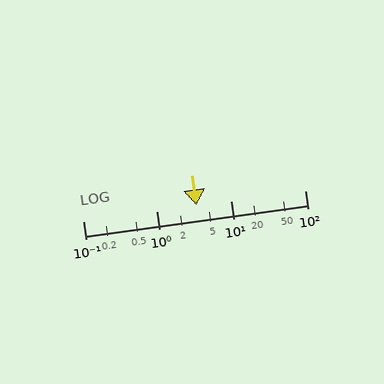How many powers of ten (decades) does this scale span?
The scale spans 3 decades, from 0.1 to 100.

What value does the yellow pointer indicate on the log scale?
The pointer indicates approximately 3.4.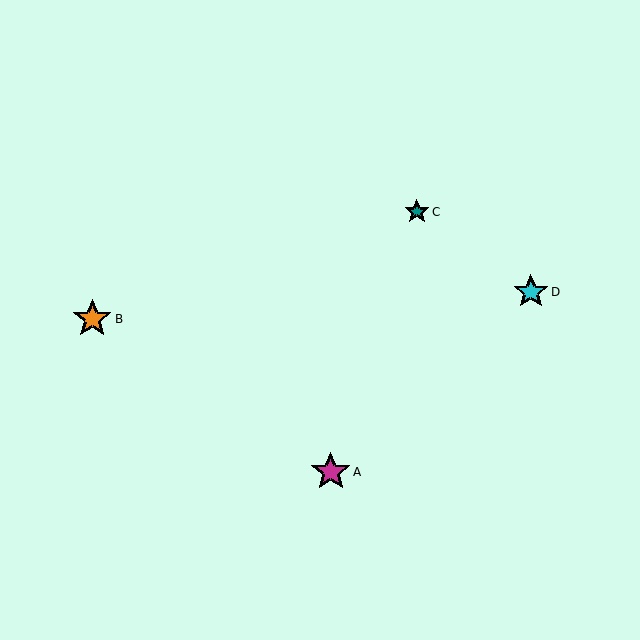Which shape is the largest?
The magenta star (labeled A) is the largest.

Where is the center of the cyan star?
The center of the cyan star is at (531, 292).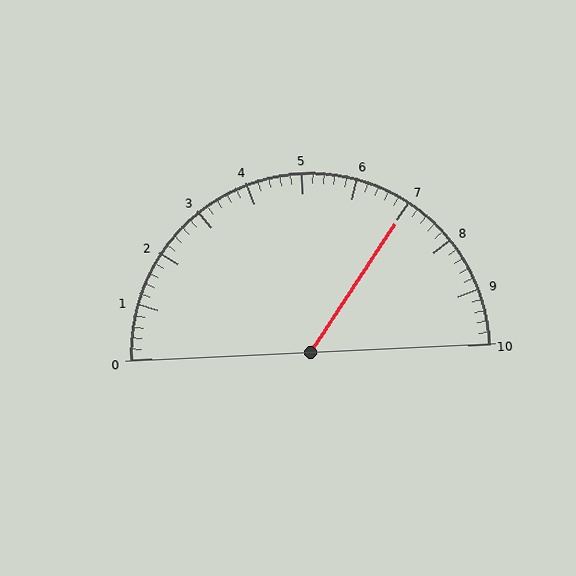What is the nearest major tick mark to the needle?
The nearest major tick mark is 7.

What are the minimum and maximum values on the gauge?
The gauge ranges from 0 to 10.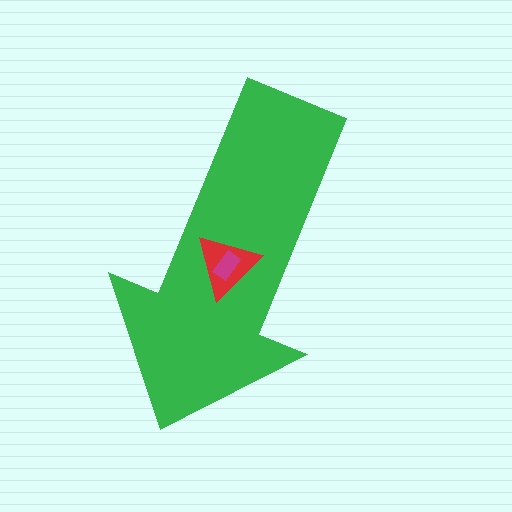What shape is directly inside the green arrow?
The red triangle.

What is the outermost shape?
The green arrow.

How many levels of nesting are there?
3.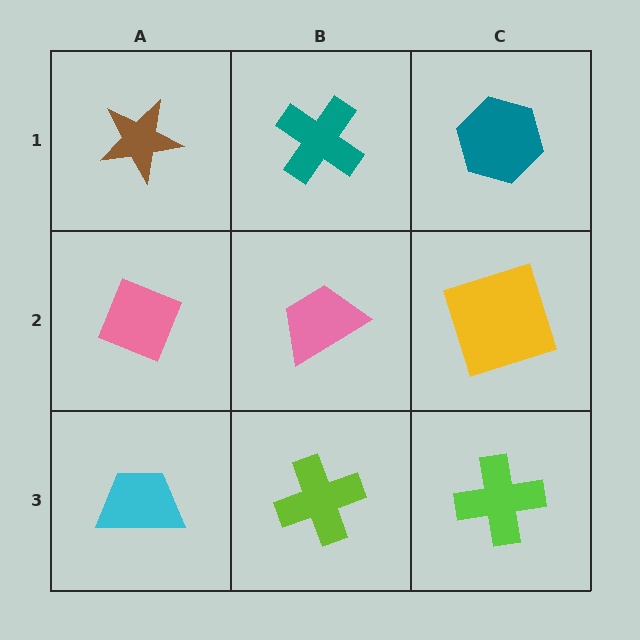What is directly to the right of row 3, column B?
A lime cross.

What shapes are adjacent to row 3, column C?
A yellow square (row 2, column C), a lime cross (row 3, column B).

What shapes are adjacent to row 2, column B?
A teal cross (row 1, column B), a lime cross (row 3, column B), a pink diamond (row 2, column A), a yellow square (row 2, column C).